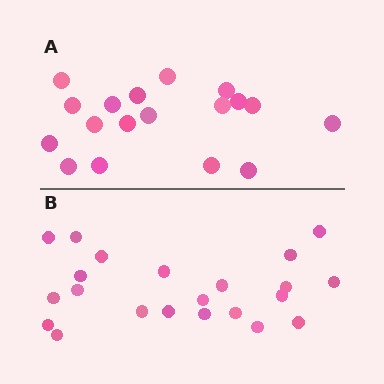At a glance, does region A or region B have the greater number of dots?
Region B (the bottom region) has more dots.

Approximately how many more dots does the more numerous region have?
Region B has about 4 more dots than region A.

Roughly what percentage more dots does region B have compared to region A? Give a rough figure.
About 20% more.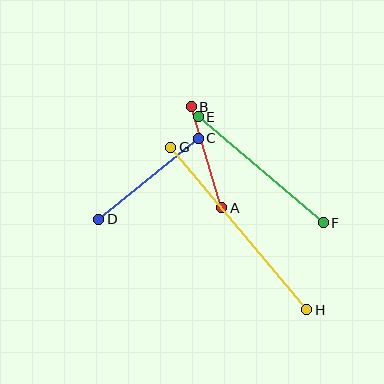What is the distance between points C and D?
The distance is approximately 128 pixels.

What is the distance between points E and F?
The distance is approximately 164 pixels.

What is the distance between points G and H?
The distance is approximately 212 pixels.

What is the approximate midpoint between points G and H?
The midpoint is at approximately (239, 229) pixels.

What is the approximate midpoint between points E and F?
The midpoint is at approximately (261, 170) pixels.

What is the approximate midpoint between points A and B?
The midpoint is at approximately (207, 157) pixels.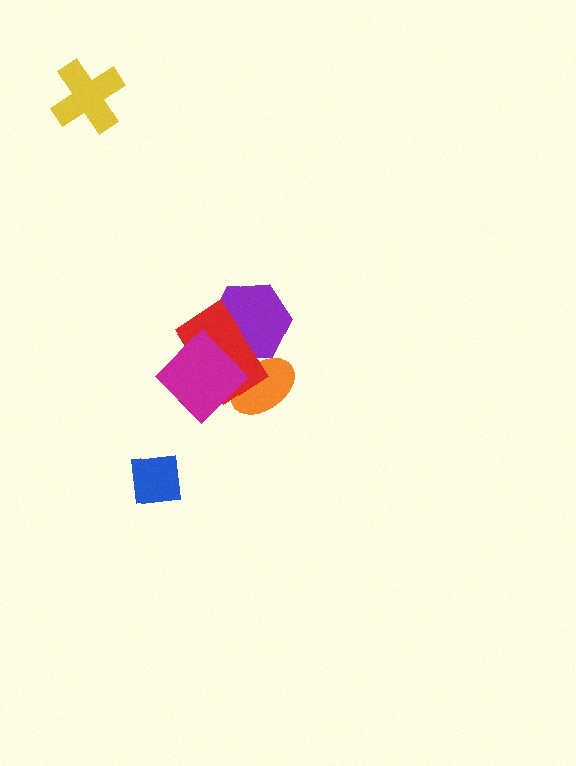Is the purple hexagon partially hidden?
Yes, it is partially covered by another shape.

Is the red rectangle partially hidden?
Yes, it is partially covered by another shape.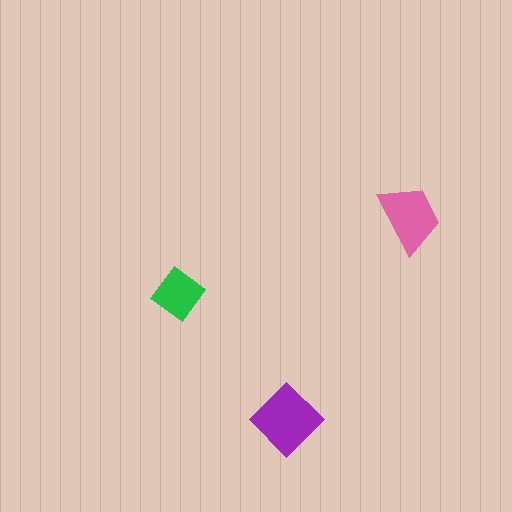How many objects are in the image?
There are 3 objects in the image.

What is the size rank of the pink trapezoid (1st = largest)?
2nd.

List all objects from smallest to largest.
The green diamond, the pink trapezoid, the purple diamond.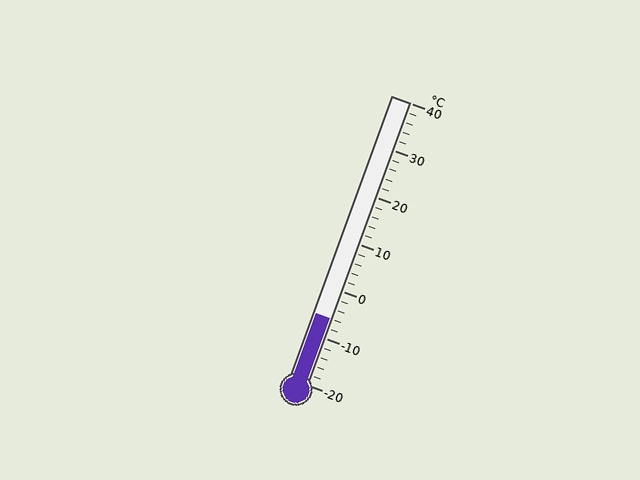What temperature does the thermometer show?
The thermometer shows approximately -6°C.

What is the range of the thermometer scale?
The thermometer scale ranges from -20°C to 40°C.